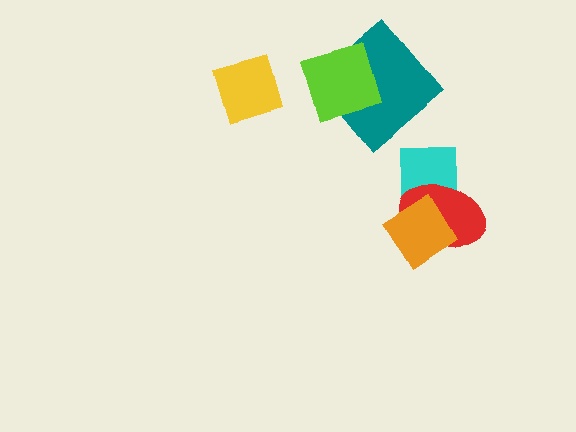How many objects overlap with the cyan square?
1 object overlaps with the cyan square.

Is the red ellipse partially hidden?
Yes, it is partially covered by another shape.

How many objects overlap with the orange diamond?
1 object overlaps with the orange diamond.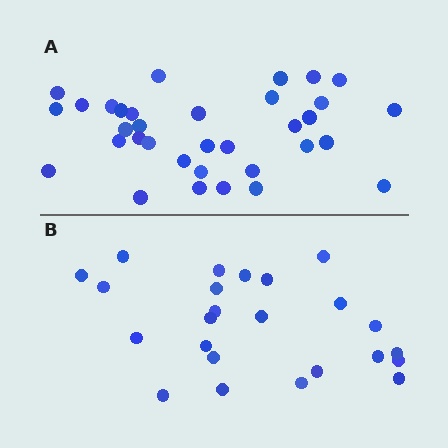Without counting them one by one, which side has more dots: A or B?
Region A (the top region) has more dots.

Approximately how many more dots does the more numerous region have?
Region A has roughly 10 or so more dots than region B.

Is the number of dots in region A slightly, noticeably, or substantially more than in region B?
Region A has noticeably more, but not dramatically so. The ratio is roughly 1.4 to 1.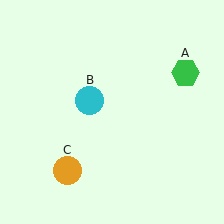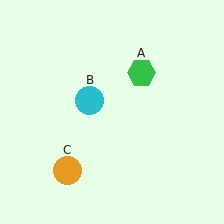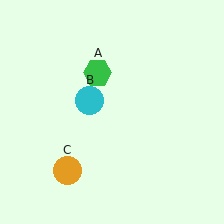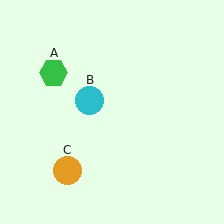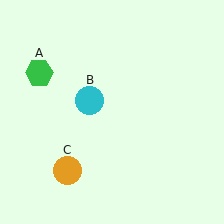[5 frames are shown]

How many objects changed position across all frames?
1 object changed position: green hexagon (object A).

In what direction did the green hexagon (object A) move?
The green hexagon (object A) moved left.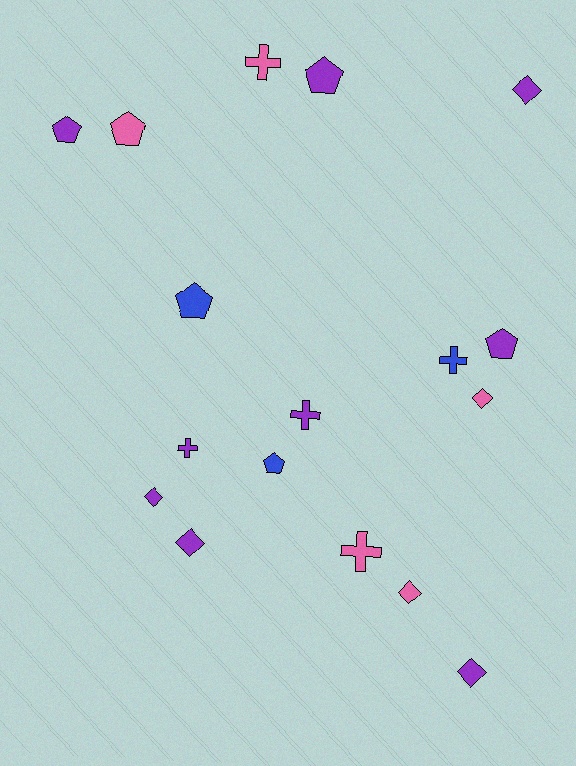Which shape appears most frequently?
Diamond, with 6 objects.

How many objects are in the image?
There are 17 objects.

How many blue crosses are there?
There is 1 blue cross.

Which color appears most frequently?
Purple, with 9 objects.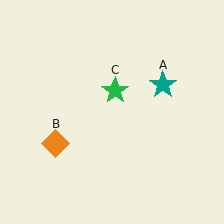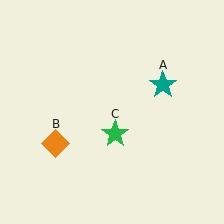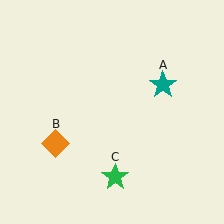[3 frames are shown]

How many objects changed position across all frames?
1 object changed position: green star (object C).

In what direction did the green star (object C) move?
The green star (object C) moved down.